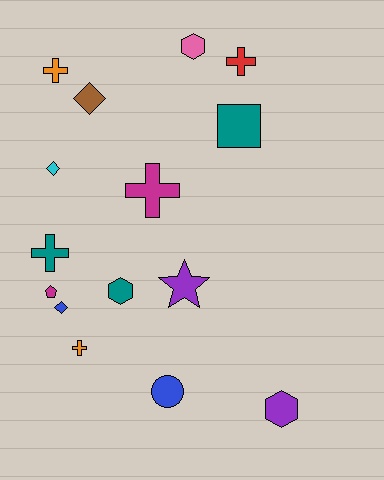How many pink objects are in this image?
There is 1 pink object.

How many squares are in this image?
There is 1 square.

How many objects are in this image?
There are 15 objects.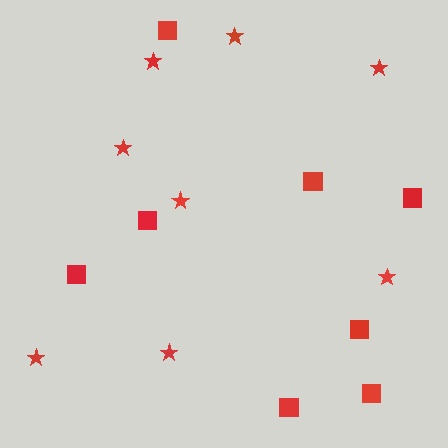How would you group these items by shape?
There are 2 groups: one group of stars (8) and one group of squares (8).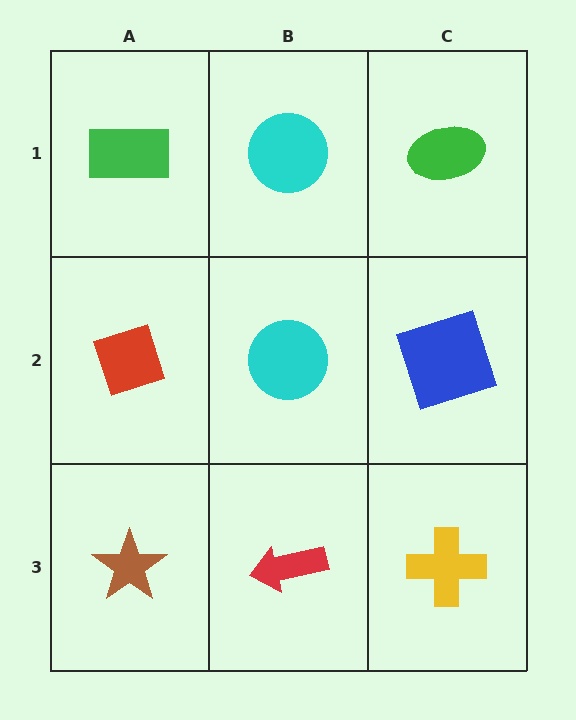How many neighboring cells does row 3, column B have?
3.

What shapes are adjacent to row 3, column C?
A blue square (row 2, column C), a red arrow (row 3, column B).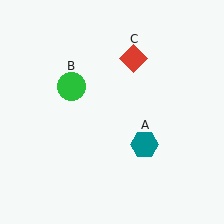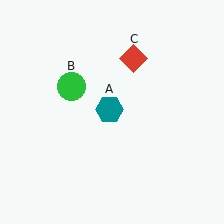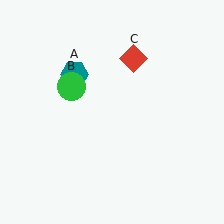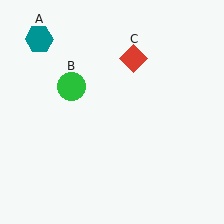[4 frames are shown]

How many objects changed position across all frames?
1 object changed position: teal hexagon (object A).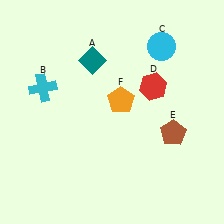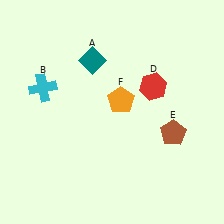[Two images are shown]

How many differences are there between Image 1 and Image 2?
There is 1 difference between the two images.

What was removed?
The cyan circle (C) was removed in Image 2.